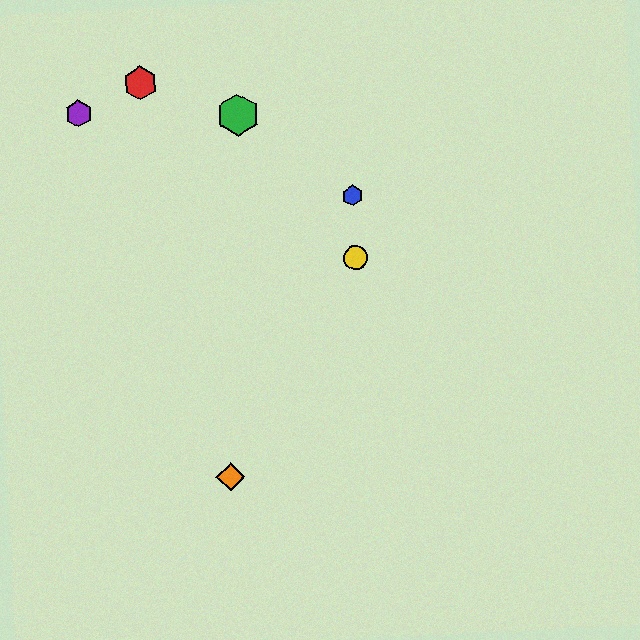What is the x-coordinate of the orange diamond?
The orange diamond is at x≈231.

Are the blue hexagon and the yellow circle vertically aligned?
Yes, both are at x≈353.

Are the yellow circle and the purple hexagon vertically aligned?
No, the yellow circle is at x≈356 and the purple hexagon is at x≈79.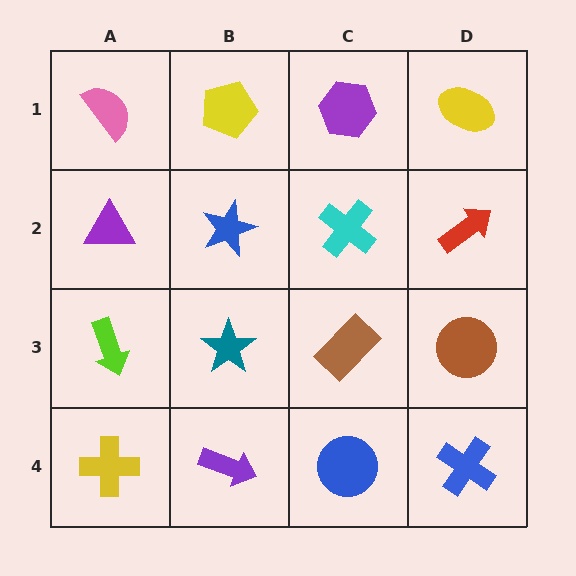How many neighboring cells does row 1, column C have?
3.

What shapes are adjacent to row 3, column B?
A blue star (row 2, column B), a purple arrow (row 4, column B), a lime arrow (row 3, column A), a brown rectangle (row 3, column C).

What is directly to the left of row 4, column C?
A purple arrow.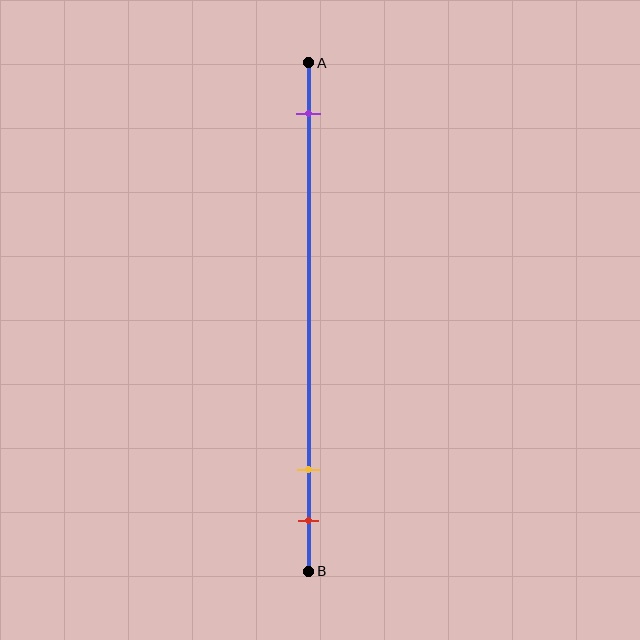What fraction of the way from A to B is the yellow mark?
The yellow mark is approximately 80% (0.8) of the way from A to B.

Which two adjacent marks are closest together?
The yellow and red marks are the closest adjacent pair.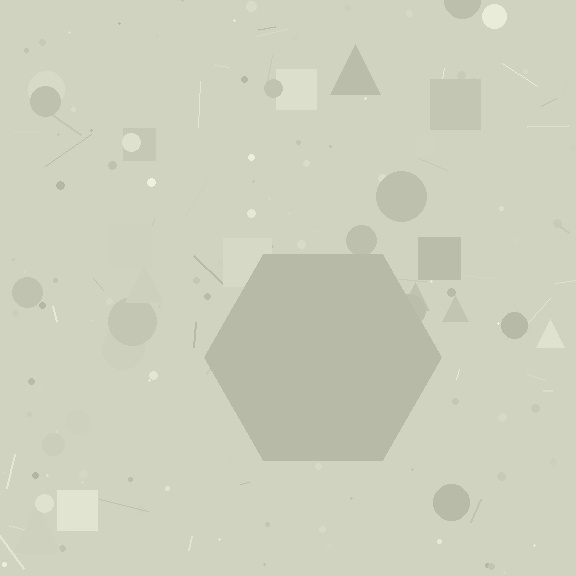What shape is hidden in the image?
A hexagon is hidden in the image.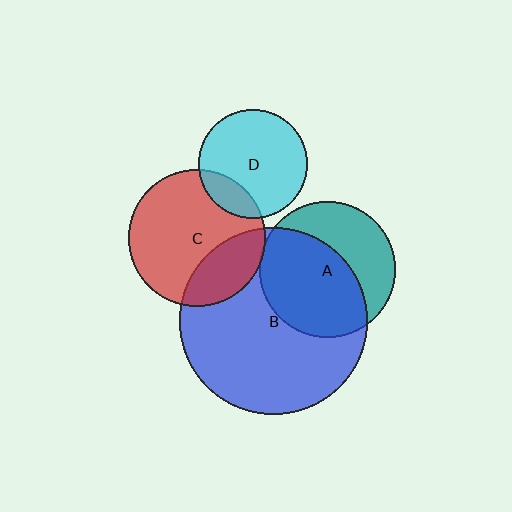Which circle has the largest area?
Circle B (blue).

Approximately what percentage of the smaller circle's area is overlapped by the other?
Approximately 5%.